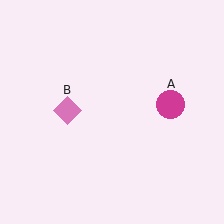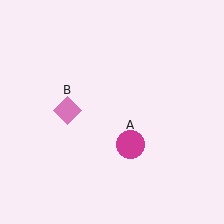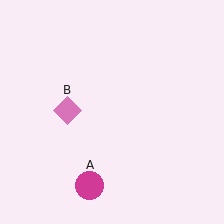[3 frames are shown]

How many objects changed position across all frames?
1 object changed position: magenta circle (object A).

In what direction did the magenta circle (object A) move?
The magenta circle (object A) moved down and to the left.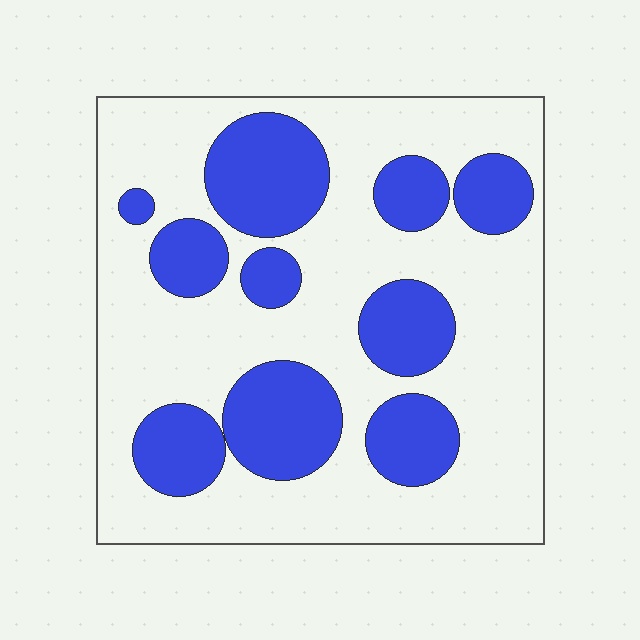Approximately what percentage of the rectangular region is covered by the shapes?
Approximately 30%.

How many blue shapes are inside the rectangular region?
10.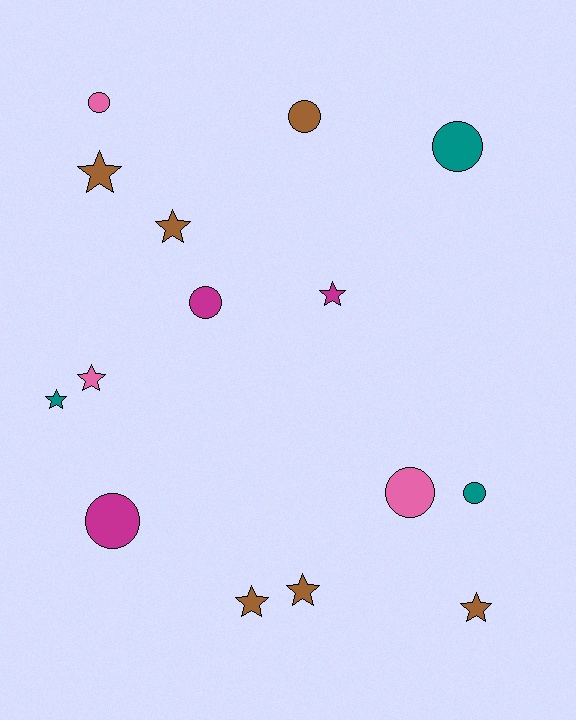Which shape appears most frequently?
Star, with 8 objects.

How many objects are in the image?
There are 15 objects.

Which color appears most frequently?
Brown, with 6 objects.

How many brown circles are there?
There is 1 brown circle.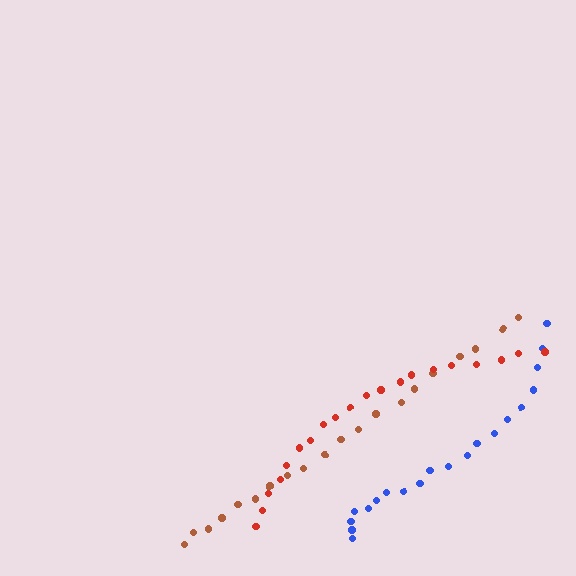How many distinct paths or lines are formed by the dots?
There are 3 distinct paths.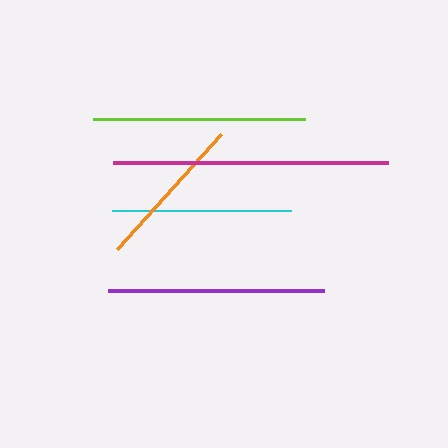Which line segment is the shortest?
The orange line is the shortest at approximately 155 pixels.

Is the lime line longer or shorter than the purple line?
The purple line is longer than the lime line.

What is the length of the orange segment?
The orange segment is approximately 155 pixels long.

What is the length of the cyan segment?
The cyan segment is approximately 179 pixels long.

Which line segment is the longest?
The magenta line is the longest at approximately 275 pixels.